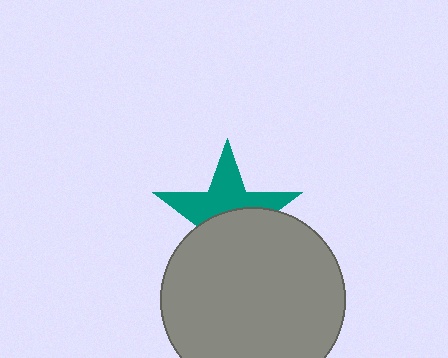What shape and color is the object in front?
The object in front is a gray circle.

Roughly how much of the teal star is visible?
About half of it is visible (roughly 50%).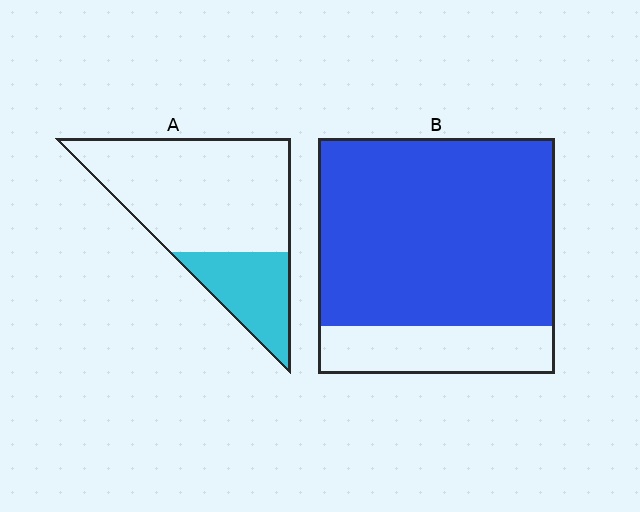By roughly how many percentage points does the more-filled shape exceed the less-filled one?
By roughly 55 percentage points (B over A).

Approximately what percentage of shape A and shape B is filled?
A is approximately 25% and B is approximately 80%.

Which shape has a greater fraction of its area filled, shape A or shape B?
Shape B.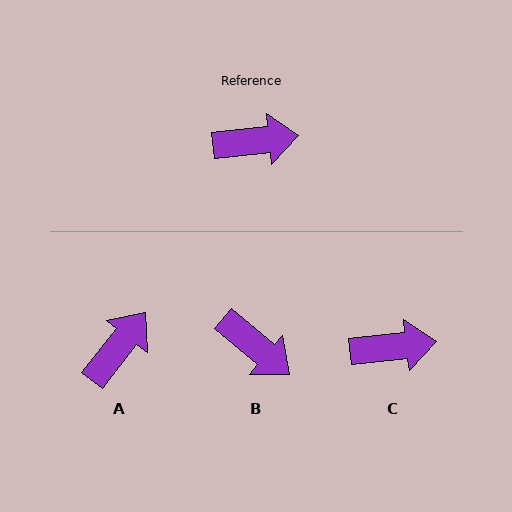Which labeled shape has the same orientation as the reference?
C.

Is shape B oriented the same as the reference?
No, it is off by about 46 degrees.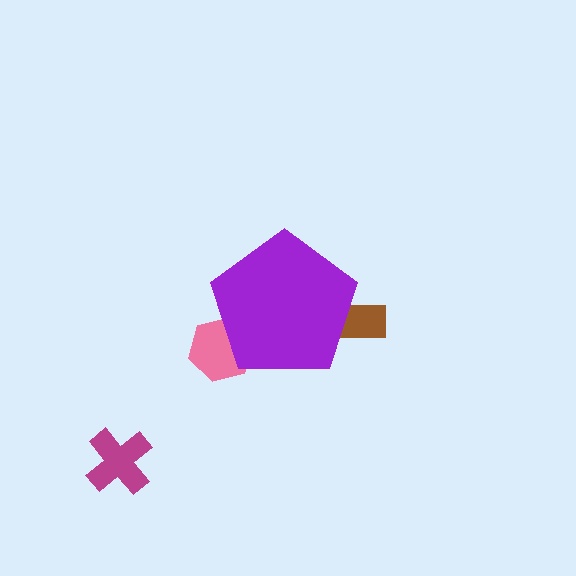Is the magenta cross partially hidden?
No, the magenta cross is fully visible.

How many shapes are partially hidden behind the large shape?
2 shapes are partially hidden.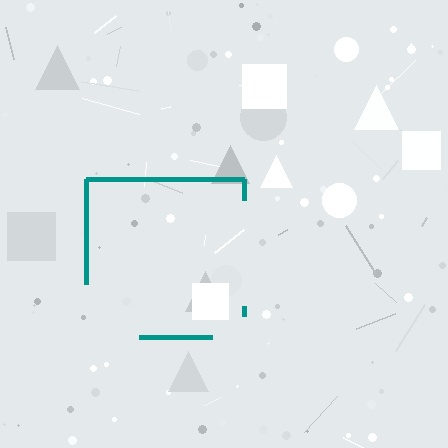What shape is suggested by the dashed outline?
The dashed outline suggests a square.